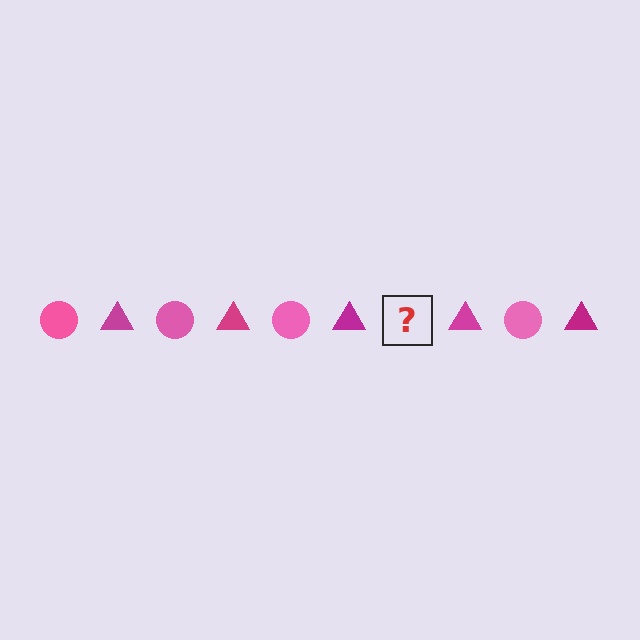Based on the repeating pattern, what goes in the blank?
The blank should be a pink circle.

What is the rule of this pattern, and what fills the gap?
The rule is that the pattern alternates between pink circle and magenta triangle. The gap should be filled with a pink circle.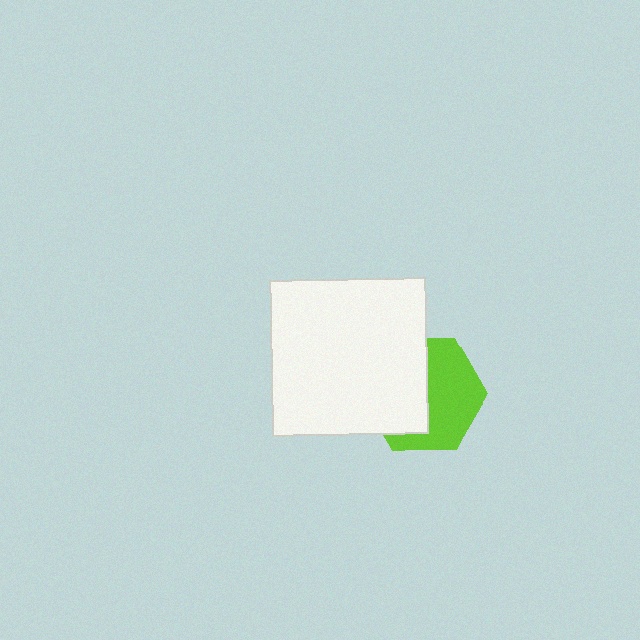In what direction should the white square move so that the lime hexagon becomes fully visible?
The white square should move left. That is the shortest direction to clear the overlap and leave the lime hexagon fully visible.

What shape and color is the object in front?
The object in front is a white square.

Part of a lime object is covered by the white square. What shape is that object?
It is a hexagon.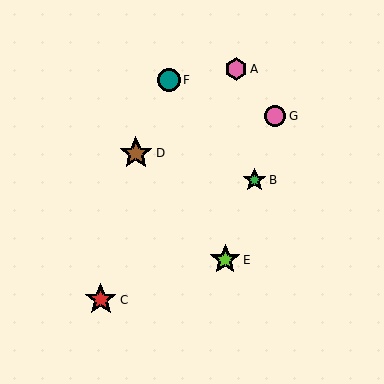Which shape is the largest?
The brown star (labeled D) is the largest.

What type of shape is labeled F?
Shape F is a teal circle.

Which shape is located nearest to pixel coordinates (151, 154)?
The brown star (labeled D) at (136, 153) is nearest to that location.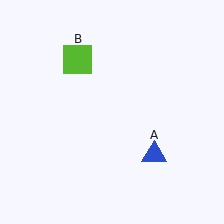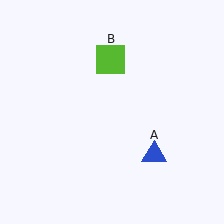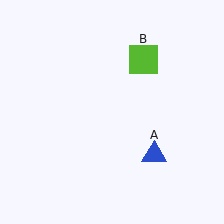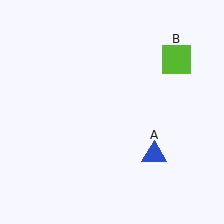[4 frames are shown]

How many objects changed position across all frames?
1 object changed position: lime square (object B).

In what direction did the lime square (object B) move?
The lime square (object B) moved right.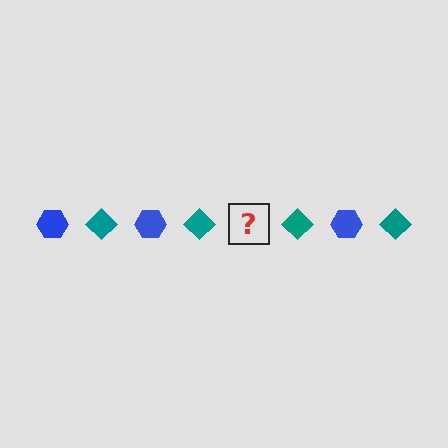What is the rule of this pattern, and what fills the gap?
The rule is that the pattern alternates between blue hexagon and teal diamond. The gap should be filled with a blue hexagon.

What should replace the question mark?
The question mark should be replaced with a blue hexagon.